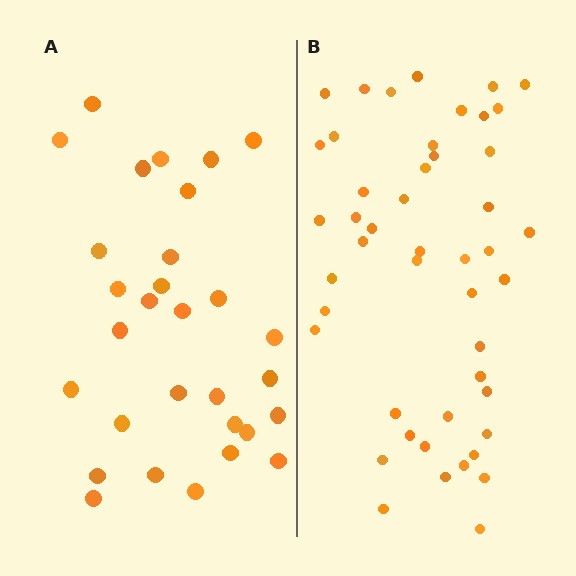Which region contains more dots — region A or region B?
Region B (the right region) has more dots.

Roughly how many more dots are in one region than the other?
Region B has approximately 15 more dots than region A.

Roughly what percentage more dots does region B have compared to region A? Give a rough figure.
About 55% more.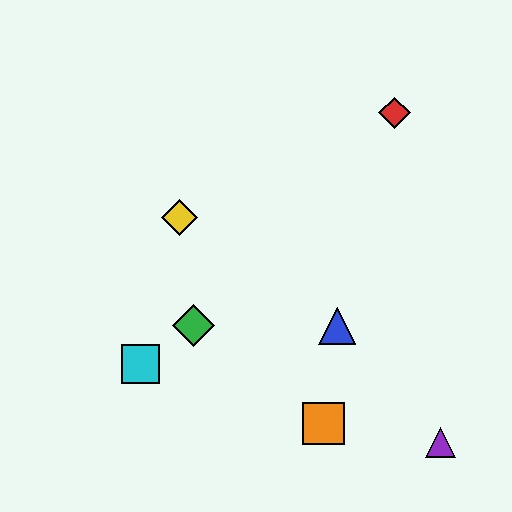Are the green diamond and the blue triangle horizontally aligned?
Yes, both are at y≈326.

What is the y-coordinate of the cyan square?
The cyan square is at y≈364.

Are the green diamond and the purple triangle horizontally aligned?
No, the green diamond is at y≈326 and the purple triangle is at y≈442.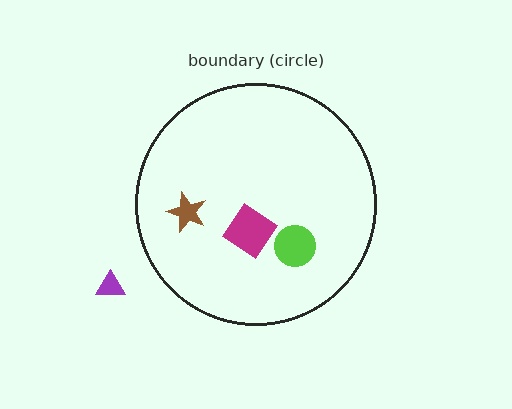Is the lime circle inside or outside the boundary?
Inside.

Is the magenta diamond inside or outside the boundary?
Inside.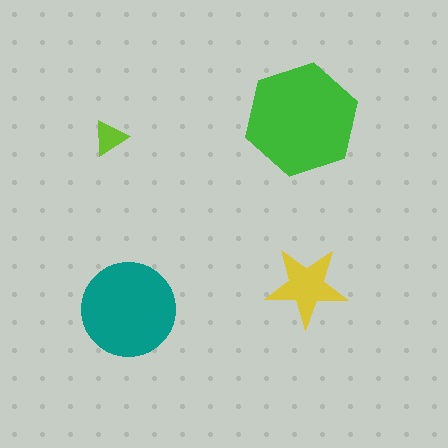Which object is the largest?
The green hexagon.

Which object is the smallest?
The lime triangle.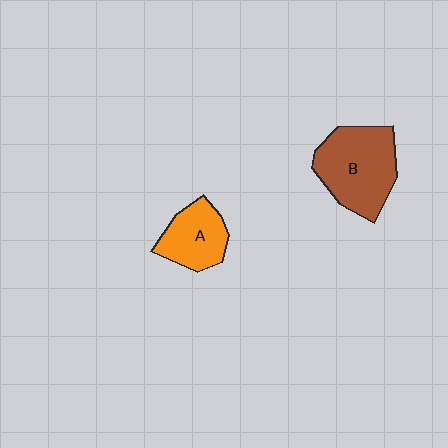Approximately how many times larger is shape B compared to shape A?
Approximately 1.6 times.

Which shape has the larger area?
Shape B (brown).